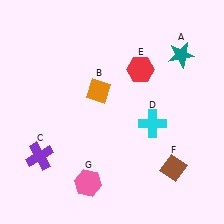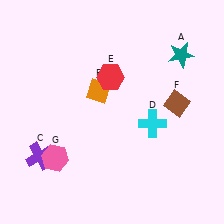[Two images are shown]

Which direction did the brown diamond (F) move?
The brown diamond (F) moved up.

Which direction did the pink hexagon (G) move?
The pink hexagon (G) moved left.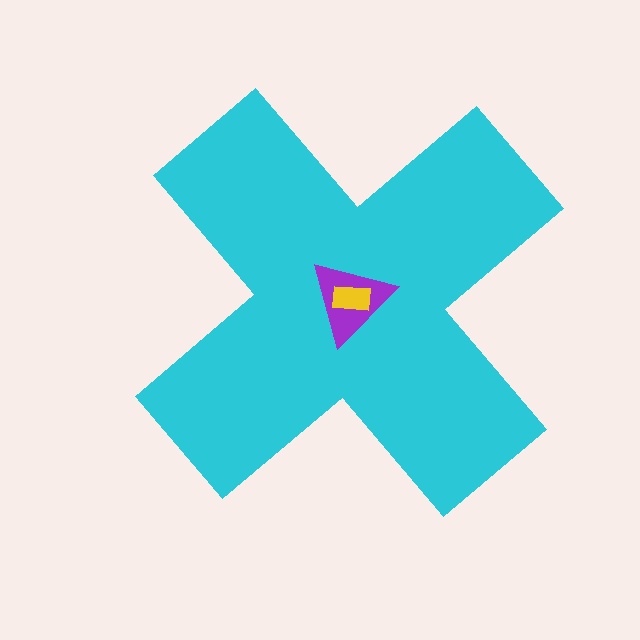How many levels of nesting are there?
3.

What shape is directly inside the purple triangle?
The yellow rectangle.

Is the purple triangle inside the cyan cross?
Yes.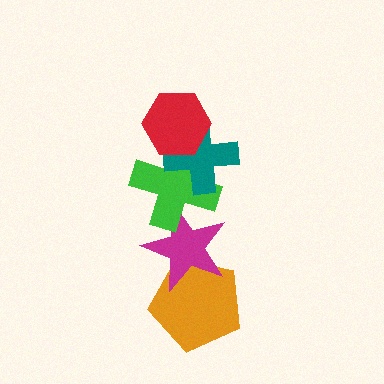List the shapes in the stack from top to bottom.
From top to bottom: the red hexagon, the teal cross, the green cross, the magenta star, the orange pentagon.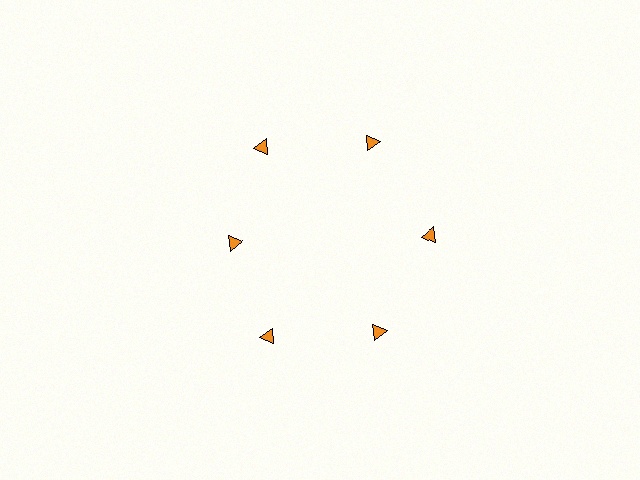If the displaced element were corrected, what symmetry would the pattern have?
It would have 6-fold rotational symmetry — the pattern would map onto itself every 60 degrees.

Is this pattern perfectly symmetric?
No. The 6 orange triangles are arranged in a ring, but one element near the 9 o'clock position is pulled inward toward the center, breaking the 6-fold rotational symmetry.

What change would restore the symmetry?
The symmetry would be restored by moving it outward, back onto the ring so that all 6 triangles sit at equal angles and equal distance from the center.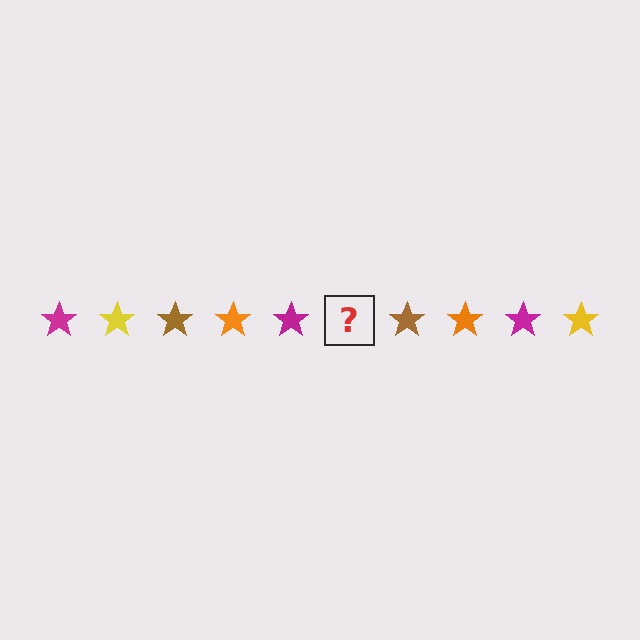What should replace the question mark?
The question mark should be replaced with a yellow star.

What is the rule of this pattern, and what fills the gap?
The rule is that the pattern cycles through magenta, yellow, brown, orange stars. The gap should be filled with a yellow star.